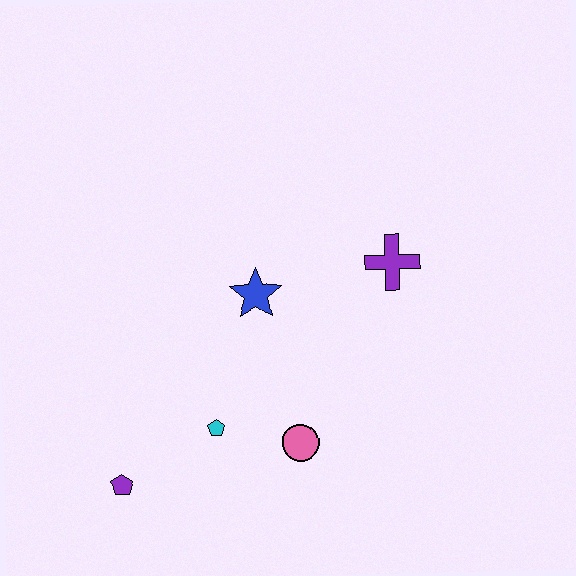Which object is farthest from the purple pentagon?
The purple cross is farthest from the purple pentagon.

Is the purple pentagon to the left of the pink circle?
Yes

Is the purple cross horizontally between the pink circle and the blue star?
No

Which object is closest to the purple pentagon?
The cyan pentagon is closest to the purple pentagon.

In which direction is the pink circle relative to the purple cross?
The pink circle is below the purple cross.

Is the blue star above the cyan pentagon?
Yes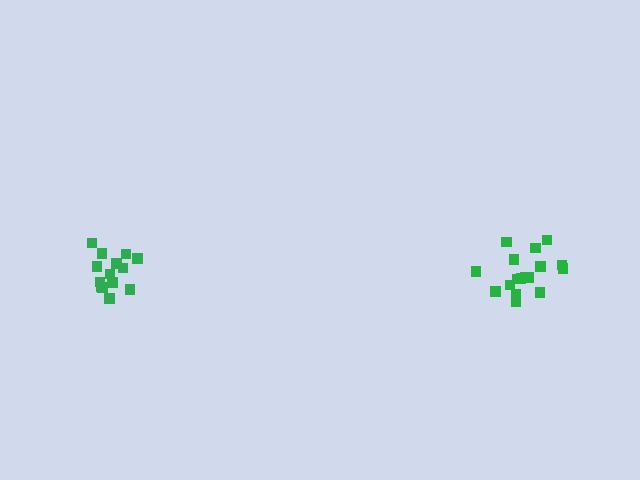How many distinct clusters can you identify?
There are 2 distinct clusters.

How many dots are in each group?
Group 1: 17 dots, Group 2: 14 dots (31 total).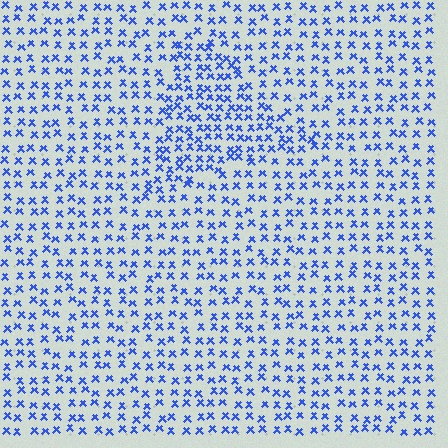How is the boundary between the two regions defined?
The boundary is defined by a change in element density (approximately 1.6x ratio). All elements are the same color, size, and shape.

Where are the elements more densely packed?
The elements are more densely packed inside the triangle boundary.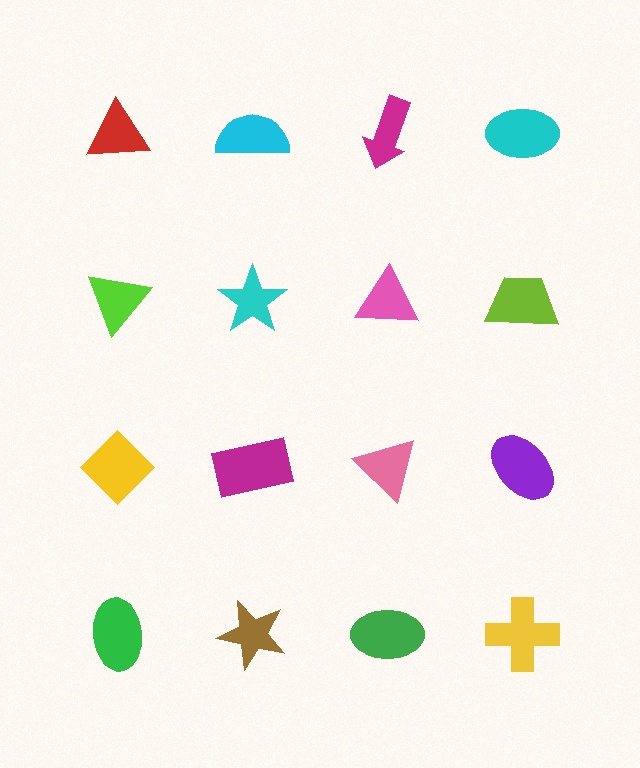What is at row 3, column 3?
A pink triangle.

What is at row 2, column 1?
A lime triangle.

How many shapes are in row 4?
4 shapes.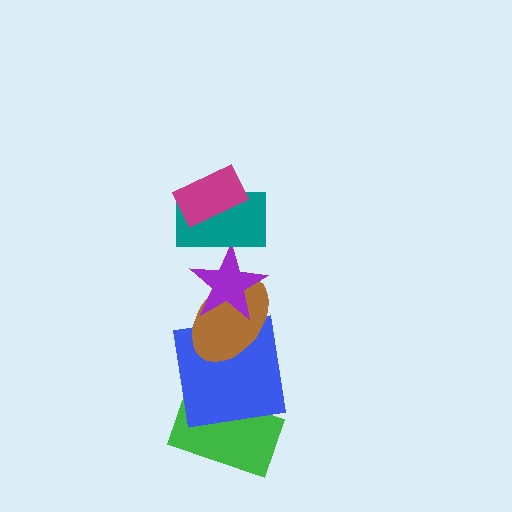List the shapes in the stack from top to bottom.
From top to bottom: the magenta rectangle, the teal rectangle, the purple star, the brown ellipse, the blue square, the green rectangle.